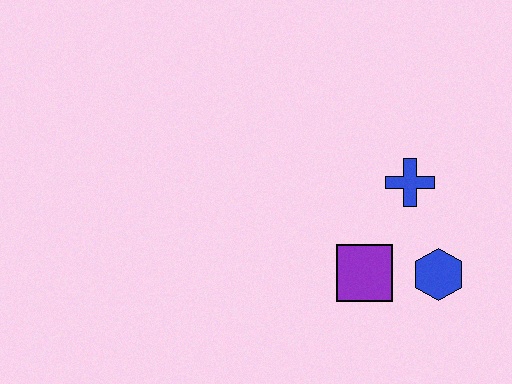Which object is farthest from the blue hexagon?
The blue cross is farthest from the blue hexagon.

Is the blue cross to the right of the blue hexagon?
No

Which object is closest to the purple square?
The blue hexagon is closest to the purple square.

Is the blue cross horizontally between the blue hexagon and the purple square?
Yes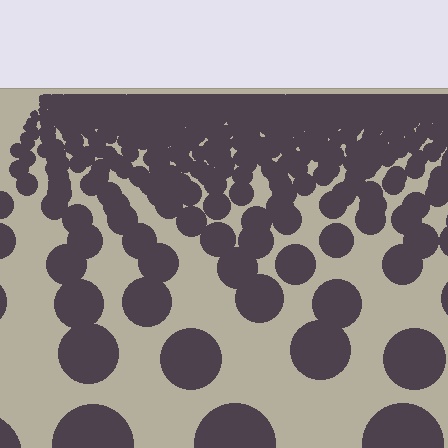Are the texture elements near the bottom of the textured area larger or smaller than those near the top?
Larger. Near the bottom, elements are closer to the viewer and appear at a bigger on-screen size.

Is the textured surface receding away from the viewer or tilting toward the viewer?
The surface is receding away from the viewer. Texture elements get smaller and denser toward the top.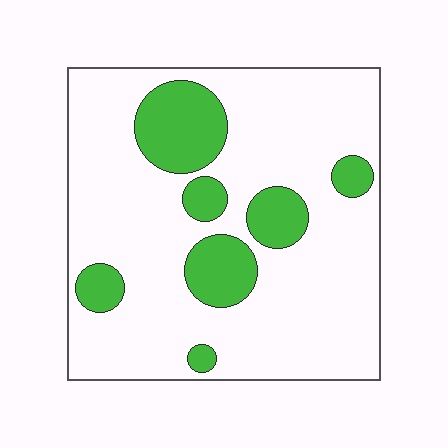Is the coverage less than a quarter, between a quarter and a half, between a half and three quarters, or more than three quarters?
Less than a quarter.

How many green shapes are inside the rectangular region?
7.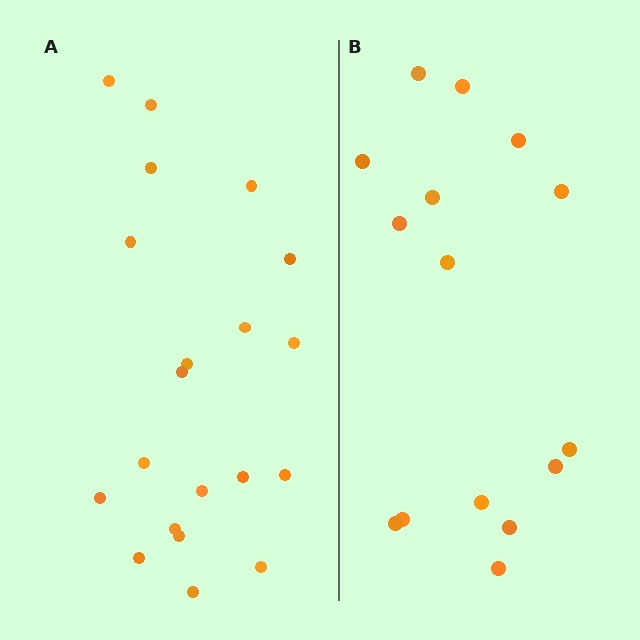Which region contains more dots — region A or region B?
Region A (the left region) has more dots.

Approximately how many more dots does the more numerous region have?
Region A has about 5 more dots than region B.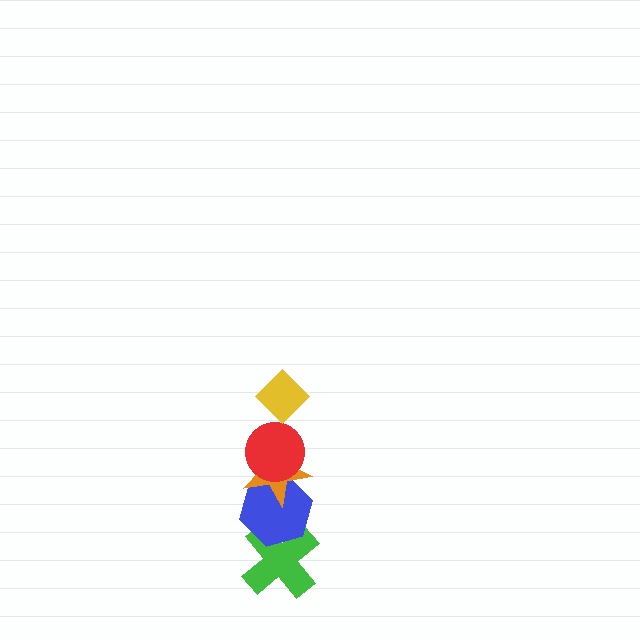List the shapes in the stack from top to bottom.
From top to bottom: the yellow diamond, the red circle, the orange star, the blue hexagon, the green cross.